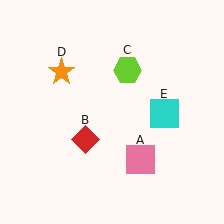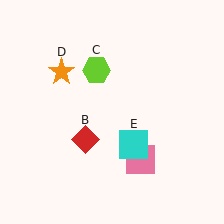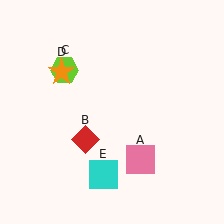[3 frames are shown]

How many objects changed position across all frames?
2 objects changed position: lime hexagon (object C), cyan square (object E).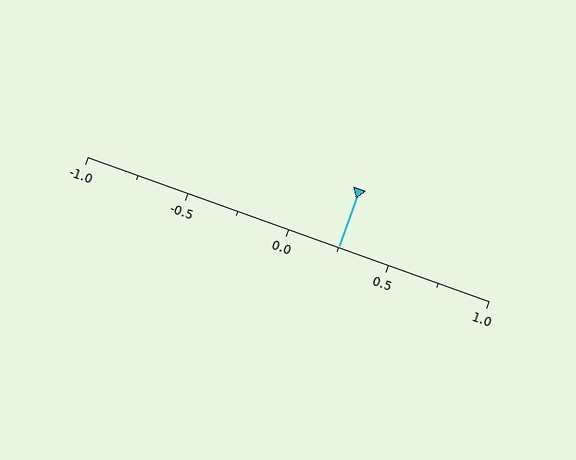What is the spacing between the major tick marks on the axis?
The major ticks are spaced 0.5 apart.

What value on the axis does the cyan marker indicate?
The marker indicates approximately 0.25.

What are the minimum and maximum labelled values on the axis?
The axis runs from -1.0 to 1.0.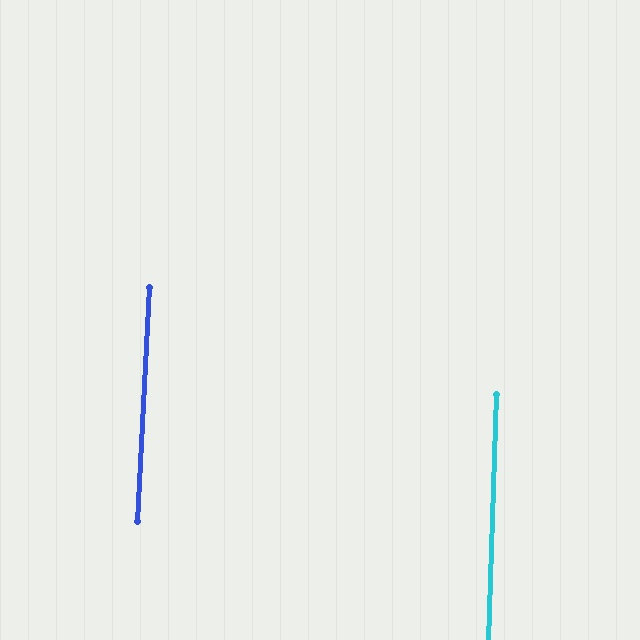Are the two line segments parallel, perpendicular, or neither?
Parallel — their directions differ by only 1.0°.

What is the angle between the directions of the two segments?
Approximately 1 degree.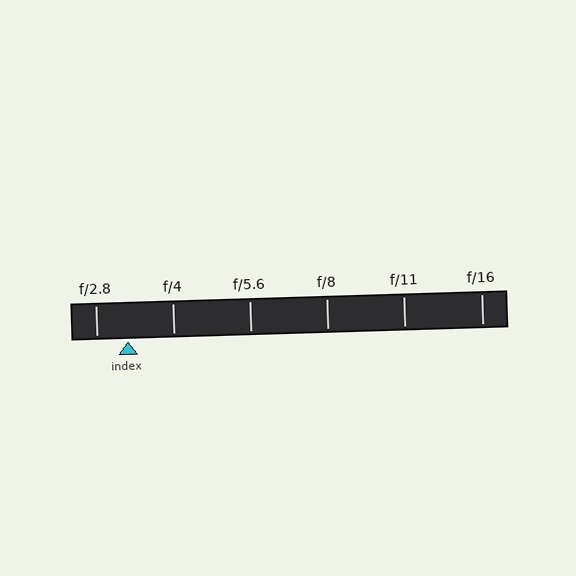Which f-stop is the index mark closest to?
The index mark is closest to f/2.8.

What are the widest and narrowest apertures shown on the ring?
The widest aperture shown is f/2.8 and the narrowest is f/16.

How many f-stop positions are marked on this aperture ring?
There are 6 f-stop positions marked.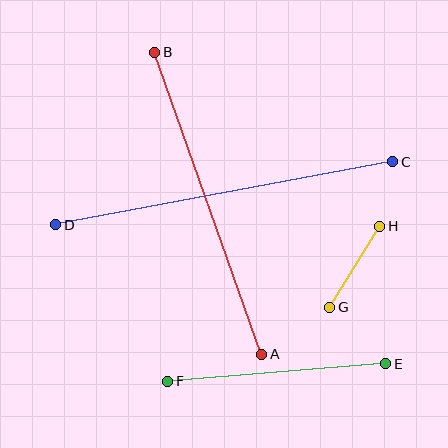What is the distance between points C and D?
The distance is approximately 343 pixels.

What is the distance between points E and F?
The distance is approximately 219 pixels.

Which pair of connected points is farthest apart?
Points C and D are farthest apart.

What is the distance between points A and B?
The distance is approximately 321 pixels.